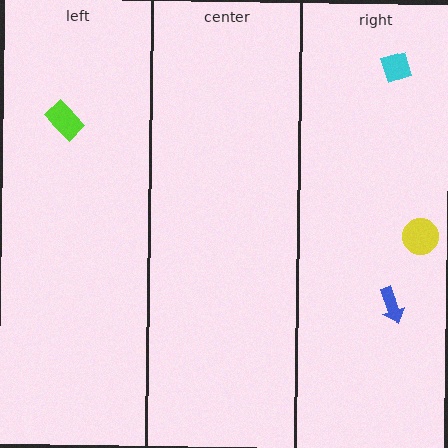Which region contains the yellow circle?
The right region.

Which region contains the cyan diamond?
The right region.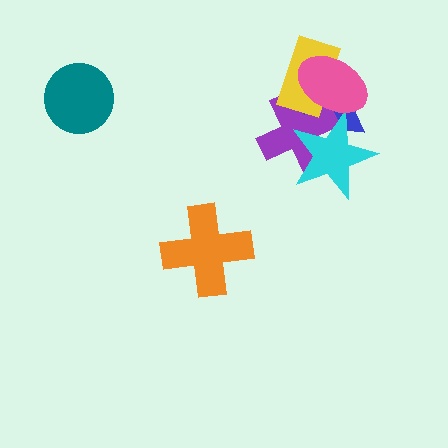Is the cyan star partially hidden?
Yes, it is partially covered by another shape.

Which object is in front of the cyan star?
The pink ellipse is in front of the cyan star.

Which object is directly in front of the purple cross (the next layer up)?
The yellow rectangle is directly in front of the purple cross.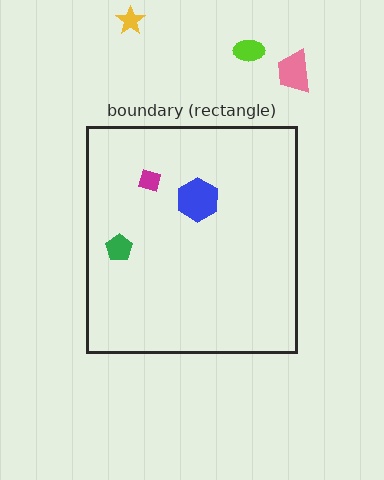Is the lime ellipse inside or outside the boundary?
Outside.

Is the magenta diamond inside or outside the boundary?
Inside.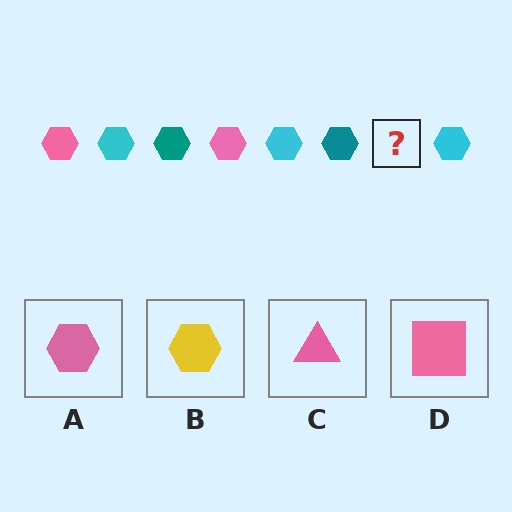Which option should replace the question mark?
Option A.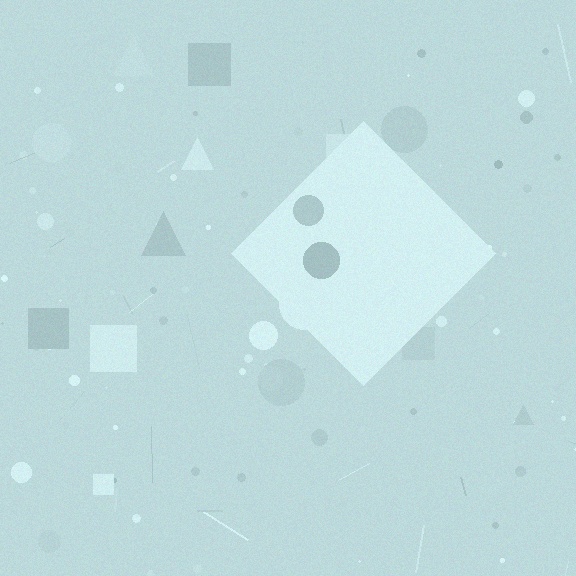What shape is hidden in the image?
A diamond is hidden in the image.